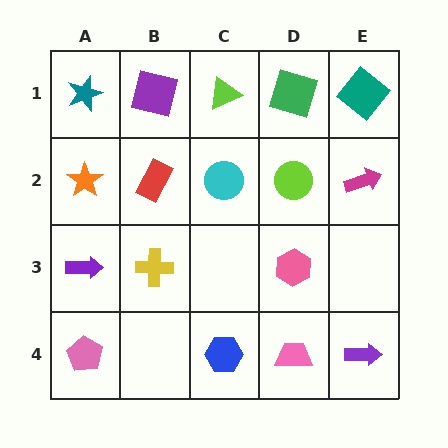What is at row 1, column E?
A teal diamond.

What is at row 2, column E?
A magenta arrow.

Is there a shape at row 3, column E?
No, that cell is empty.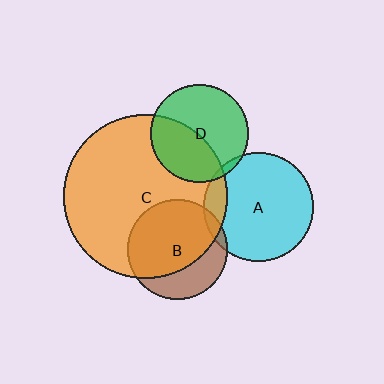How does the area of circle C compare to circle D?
Approximately 2.8 times.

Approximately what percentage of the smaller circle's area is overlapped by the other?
Approximately 5%.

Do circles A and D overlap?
Yes.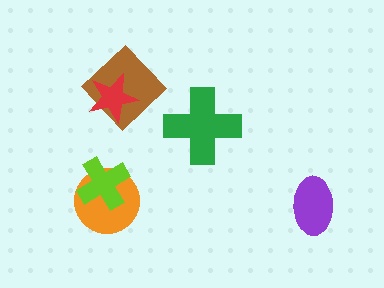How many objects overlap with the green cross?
0 objects overlap with the green cross.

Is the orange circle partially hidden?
Yes, it is partially covered by another shape.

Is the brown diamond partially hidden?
Yes, it is partially covered by another shape.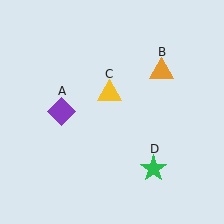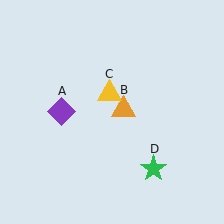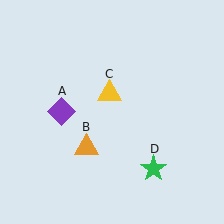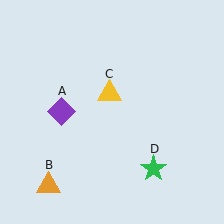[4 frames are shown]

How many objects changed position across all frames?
1 object changed position: orange triangle (object B).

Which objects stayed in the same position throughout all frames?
Purple diamond (object A) and yellow triangle (object C) and green star (object D) remained stationary.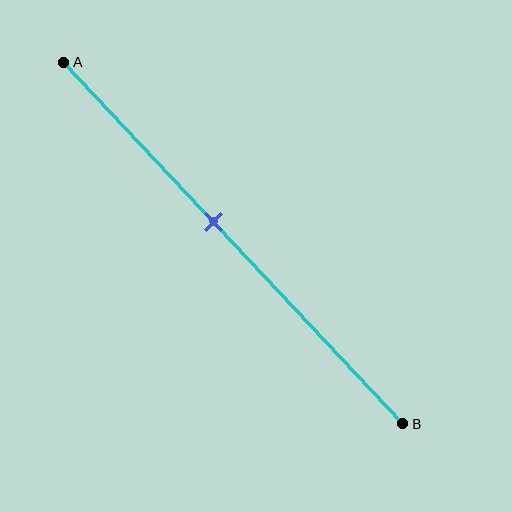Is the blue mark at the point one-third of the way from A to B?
No, the mark is at about 45% from A, not at the 33% one-third point.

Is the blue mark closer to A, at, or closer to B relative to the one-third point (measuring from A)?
The blue mark is closer to point B than the one-third point of segment AB.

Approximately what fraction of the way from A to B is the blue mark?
The blue mark is approximately 45% of the way from A to B.